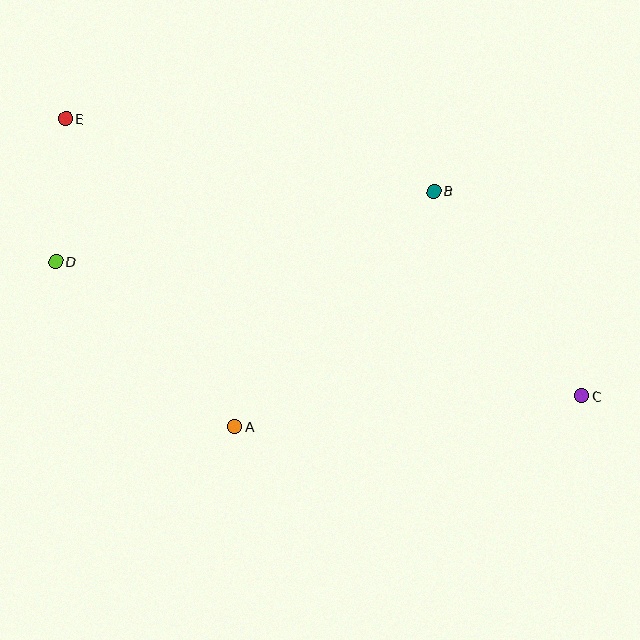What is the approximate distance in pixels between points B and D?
The distance between B and D is approximately 384 pixels.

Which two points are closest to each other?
Points D and E are closest to each other.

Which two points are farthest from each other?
Points C and E are farthest from each other.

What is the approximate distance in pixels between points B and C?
The distance between B and C is approximately 253 pixels.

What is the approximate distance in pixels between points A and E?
The distance between A and E is approximately 351 pixels.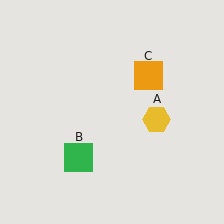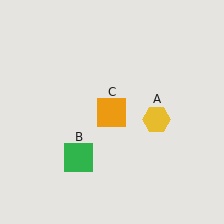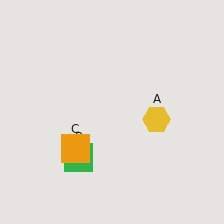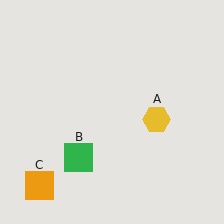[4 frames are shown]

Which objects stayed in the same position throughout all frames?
Yellow hexagon (object A) and green square (object B) remained stationary.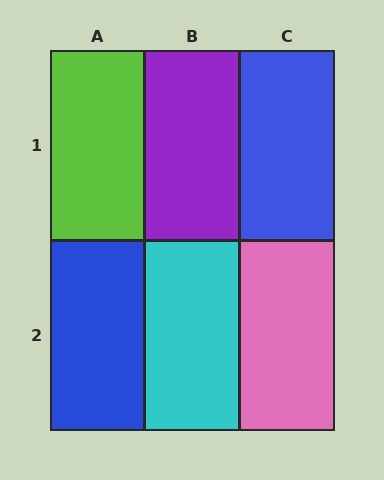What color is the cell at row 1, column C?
Blue.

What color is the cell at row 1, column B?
Purple.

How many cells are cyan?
1 cell is cyan.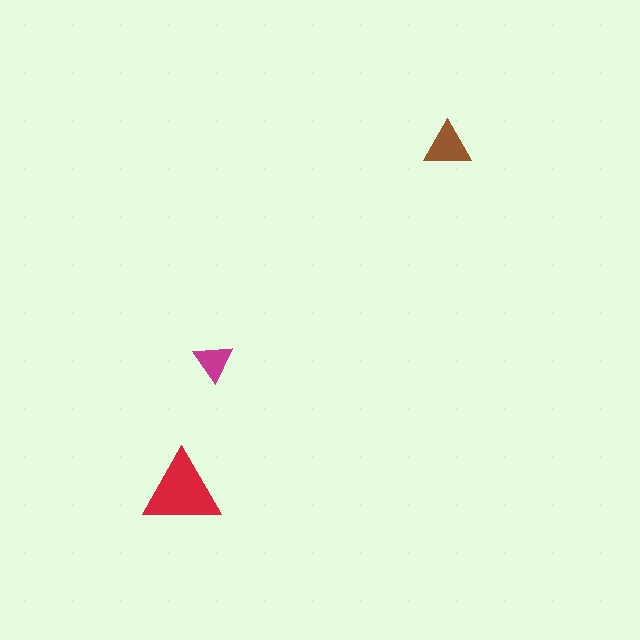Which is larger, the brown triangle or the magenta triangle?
The brown one.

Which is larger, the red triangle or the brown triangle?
The red one.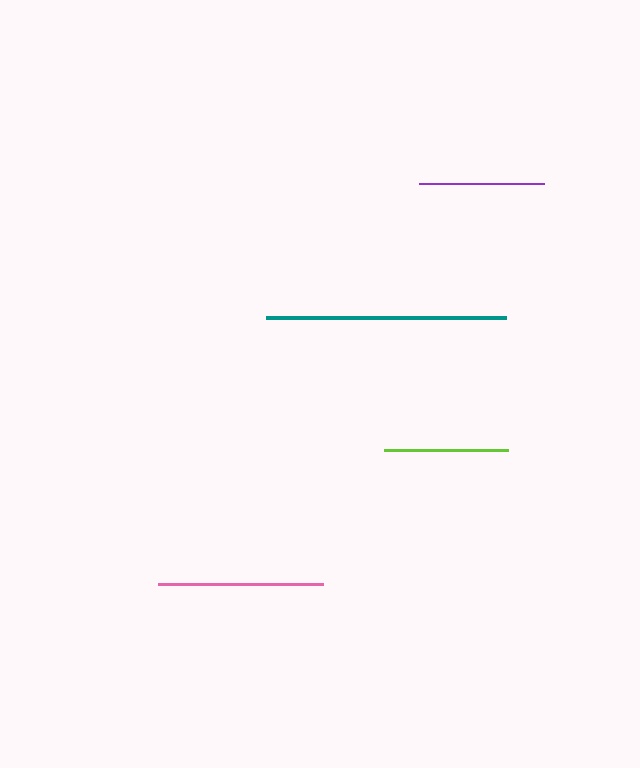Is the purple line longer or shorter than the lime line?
The purple line is longer than the lime line.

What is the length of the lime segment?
The lime segment is approximately 124 pixels long.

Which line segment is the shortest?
The lime line is the shortest at approximately 124 pixels.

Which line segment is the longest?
The teal line is the longest at approximately 240 pixels.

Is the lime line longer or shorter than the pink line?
The pink line is longer than the lime line.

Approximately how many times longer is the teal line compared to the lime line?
The teal line is approximately 1.9 times the length of the lime line.